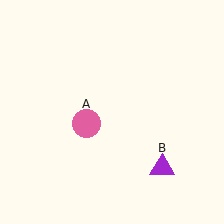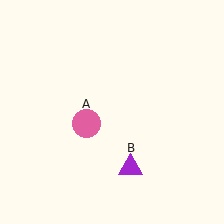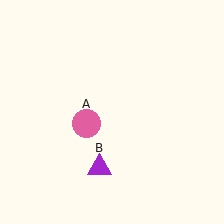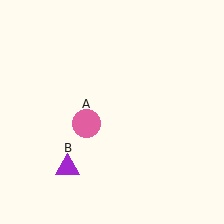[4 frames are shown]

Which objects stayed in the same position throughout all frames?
Pink circle (object A) remained stationary.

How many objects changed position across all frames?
1 object changed position: purple triangle (object B).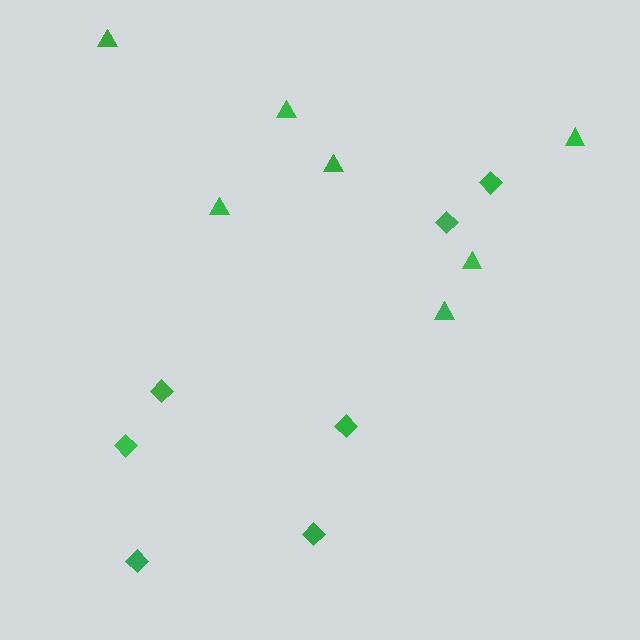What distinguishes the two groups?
There are 2 groups: one group of diamonds (7) and one group of triangles (7).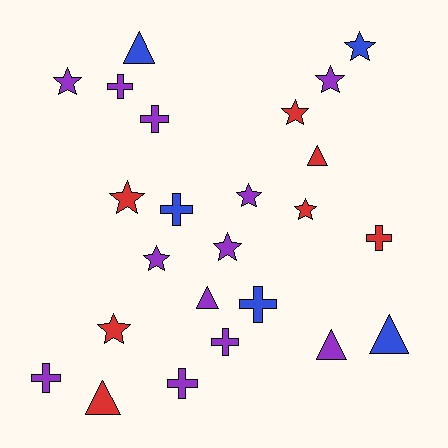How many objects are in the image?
There are 24 objects.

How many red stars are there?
There are 4 red stars.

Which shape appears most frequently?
Star, with 10 objects.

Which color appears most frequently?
Purple, with 12 objects.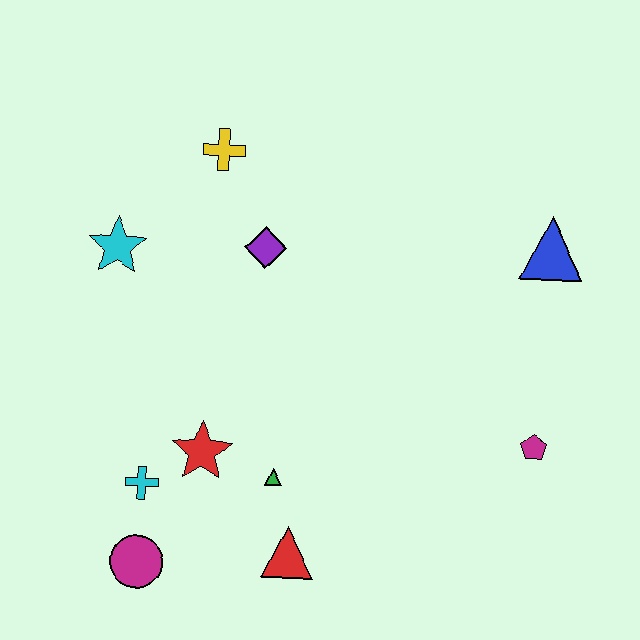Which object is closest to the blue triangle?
The magenta pentagon is closest to the blue triangle.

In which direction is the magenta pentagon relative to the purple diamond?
The magenta pentagon is to the right of the purple diamond.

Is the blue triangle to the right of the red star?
Yes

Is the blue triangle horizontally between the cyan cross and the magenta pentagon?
No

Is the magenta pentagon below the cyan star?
Yes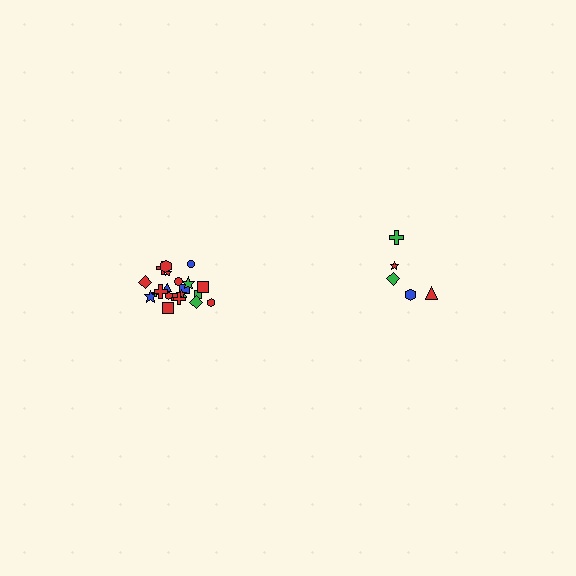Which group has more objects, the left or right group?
The left group.